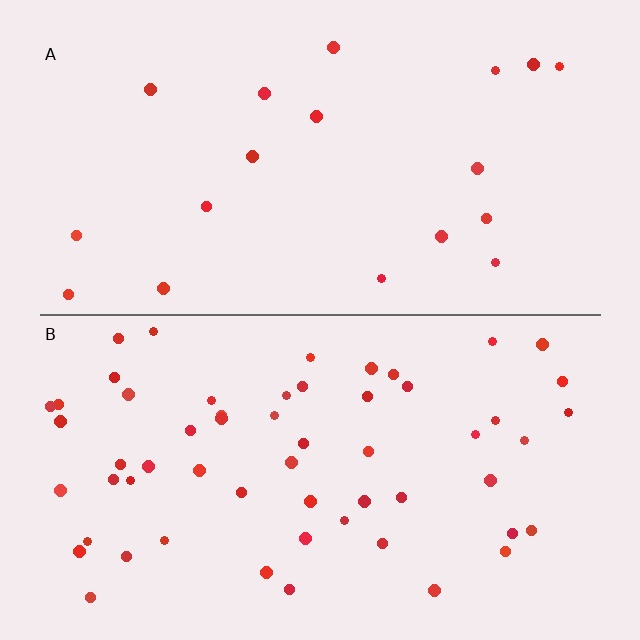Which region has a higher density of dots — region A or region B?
B (the bottom).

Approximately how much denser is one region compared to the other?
Approximately 3.1× — region B over region A.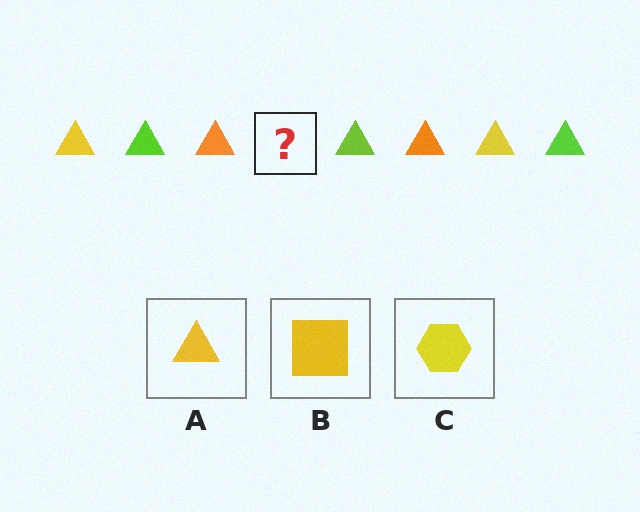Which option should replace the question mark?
Option A.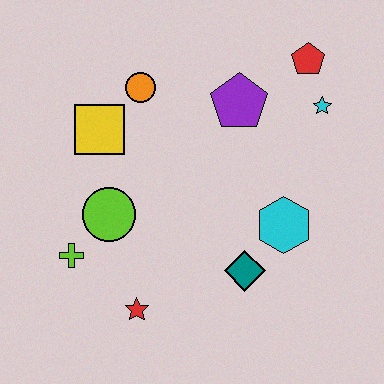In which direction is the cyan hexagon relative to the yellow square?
The cyan hexagon is to the right of the yellow square.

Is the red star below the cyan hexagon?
Yes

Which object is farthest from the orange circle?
The red star is farthest from the orange circle.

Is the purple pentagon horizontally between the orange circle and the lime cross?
No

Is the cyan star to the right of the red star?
Yes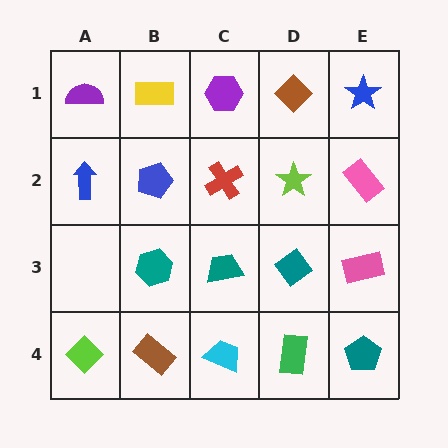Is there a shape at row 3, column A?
No, that cell is empty.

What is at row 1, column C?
A purple hexagon.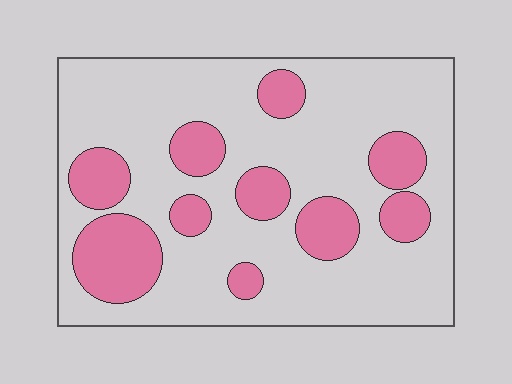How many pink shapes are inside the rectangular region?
10.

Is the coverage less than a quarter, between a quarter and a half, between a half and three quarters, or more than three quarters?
Between a quarter and a half.